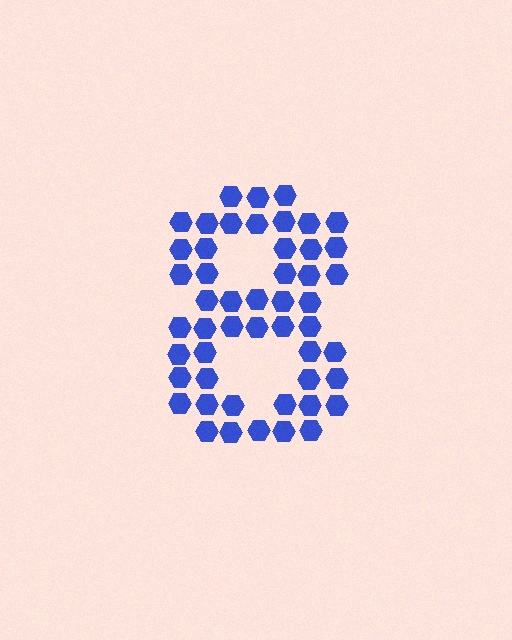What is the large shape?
The large shape is the digit 8.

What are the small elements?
The small elements are hexagons.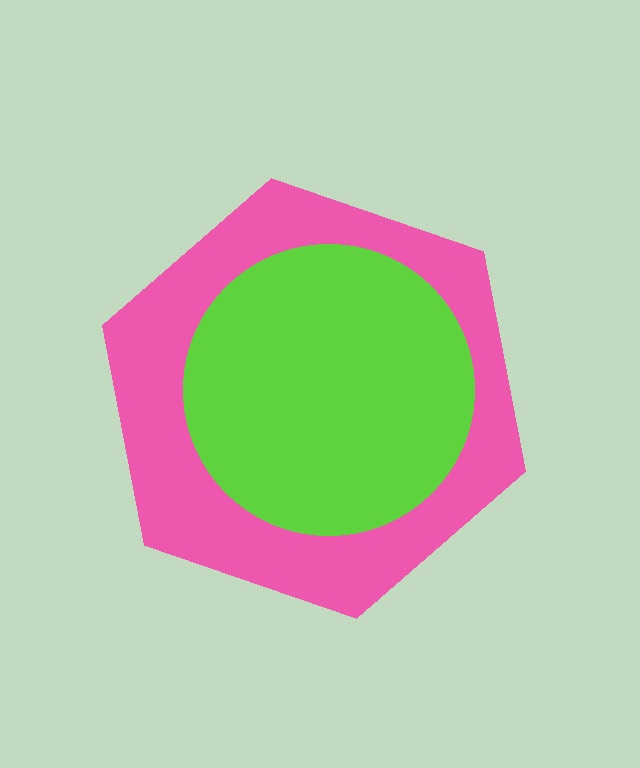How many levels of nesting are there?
2.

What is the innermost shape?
The lime circle.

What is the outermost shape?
The pink hexagon.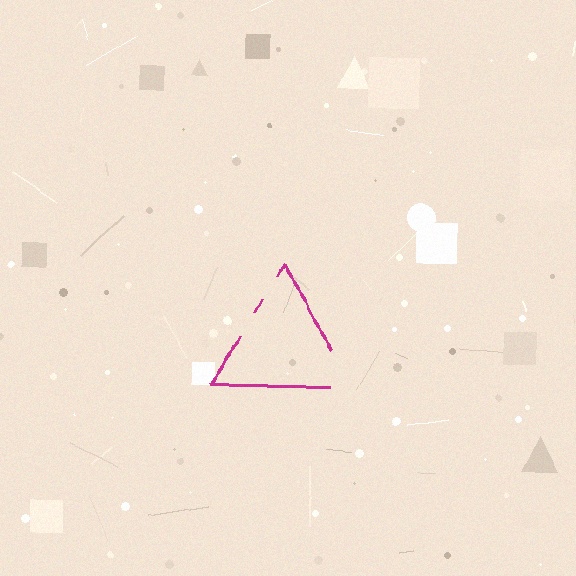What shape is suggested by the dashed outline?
The dashed outline suggests a triangle.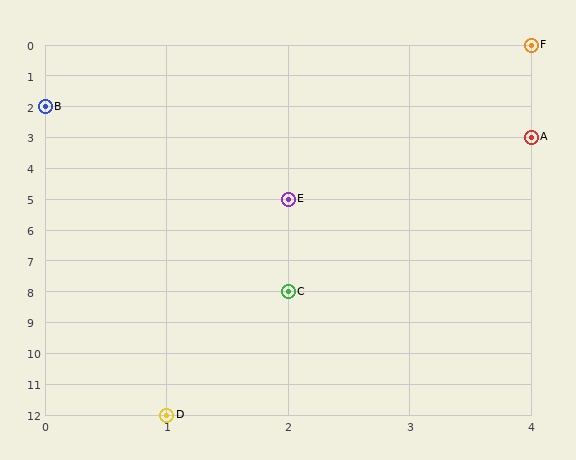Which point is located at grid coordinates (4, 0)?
Point F is at (4, 0).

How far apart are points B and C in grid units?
Points B and C are 2 columns and 6 rows apart (about 6.3 grid units diagonally).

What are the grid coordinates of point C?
Point C is at grid coordinates (2, 8).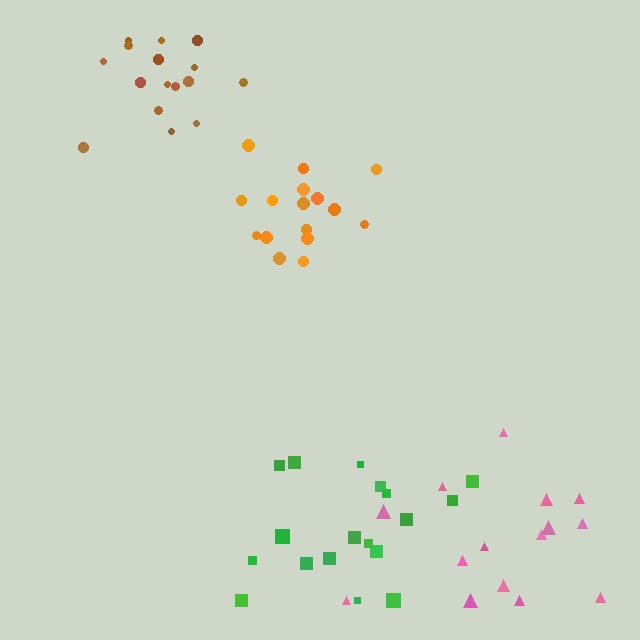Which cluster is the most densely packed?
Orange.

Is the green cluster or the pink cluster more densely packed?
Green.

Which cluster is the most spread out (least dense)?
Pink.